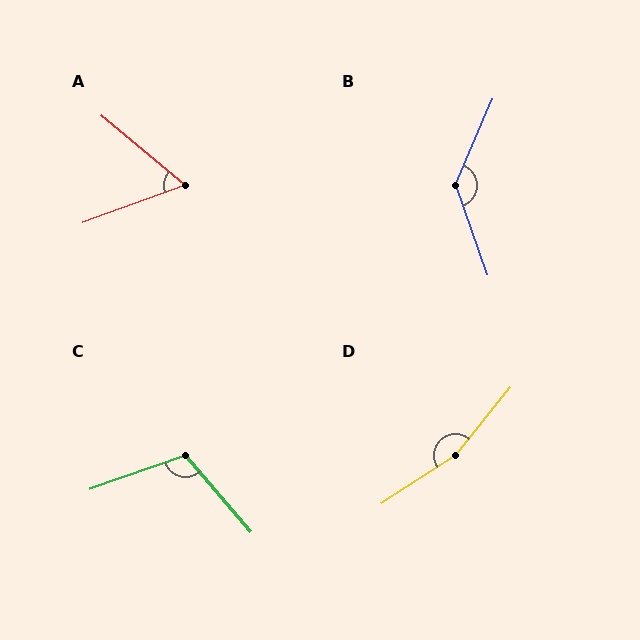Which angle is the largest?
D, at approximately 163 degrees.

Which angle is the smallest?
A, at approximately 60 degrees.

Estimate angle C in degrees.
Approximately 111 degrees.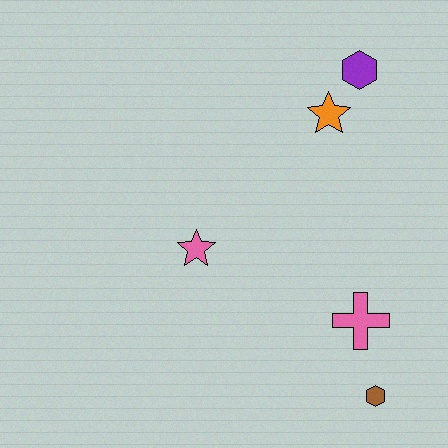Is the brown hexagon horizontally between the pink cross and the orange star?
No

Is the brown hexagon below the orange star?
Yes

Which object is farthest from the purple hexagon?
The brown hexagon is farthest from the purple hexagon.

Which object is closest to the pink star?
The pink cross is closest to the pink star.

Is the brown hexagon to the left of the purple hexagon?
No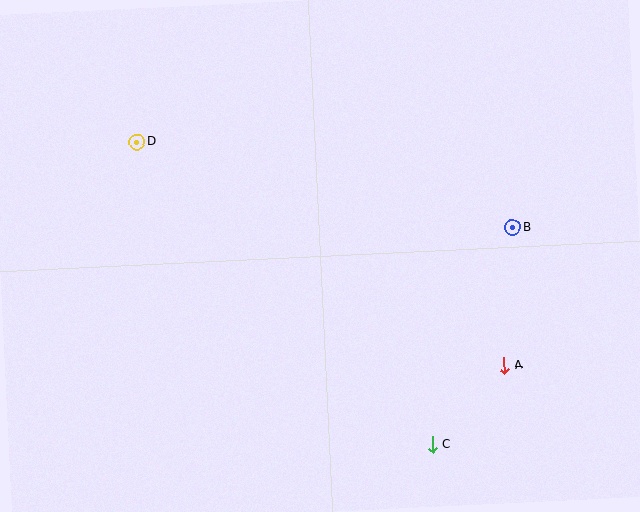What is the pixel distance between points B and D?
The distance between B and D is 385 pixels.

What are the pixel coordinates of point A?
Point A is at (504, 366).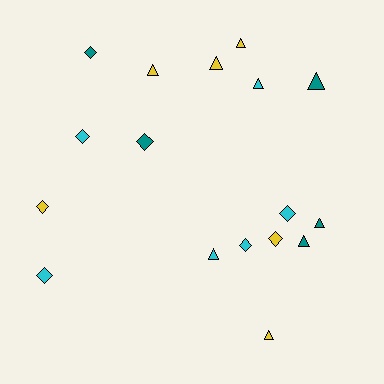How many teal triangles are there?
There are 3 teal triangles.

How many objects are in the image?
There are 17 objects.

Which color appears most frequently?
Yellow, with 6 objects.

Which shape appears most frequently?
Triangle, with 9 objects.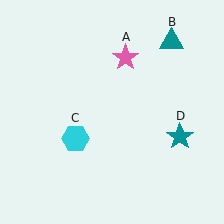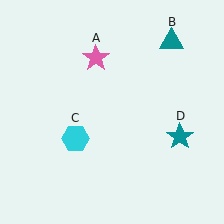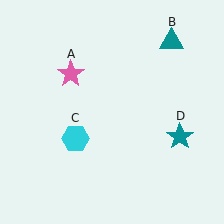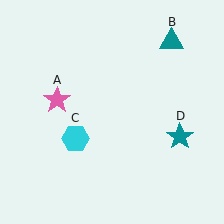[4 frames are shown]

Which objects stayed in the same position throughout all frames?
Teal triangle (object B) and cyan hexagon (object C) and teal star (object D) remained stationary.